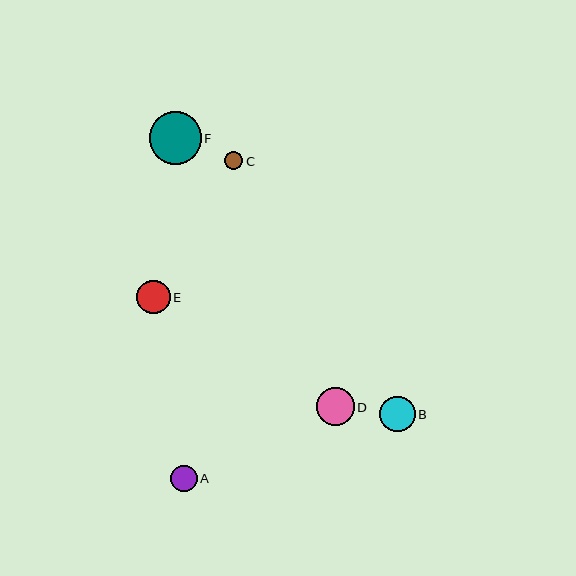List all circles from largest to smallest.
From largest to smallest: F, D, B, E, A, C.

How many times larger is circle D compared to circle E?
Circle D is approximately 1.1 times the size of circle E.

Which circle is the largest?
Circle F is the largest with a size of approximately 52 pixels.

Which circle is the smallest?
Circle C is the smallest with a size of approximately 19 pixels.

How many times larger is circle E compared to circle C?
Circle E is approximately 1.8 times the size of circle C.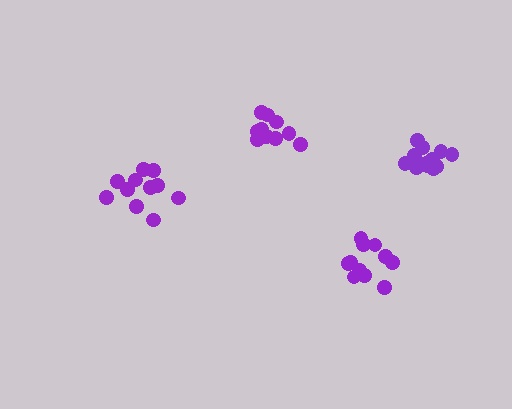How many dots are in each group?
Group 1: 13 dots, Group 2: 10 dots, Group 3: 11 dots, Group 4: 11 dots (45 total).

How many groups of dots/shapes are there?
There are 4 groups.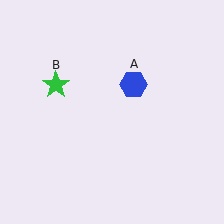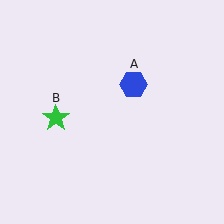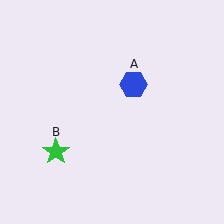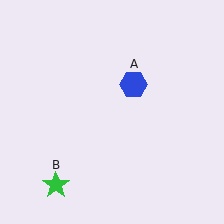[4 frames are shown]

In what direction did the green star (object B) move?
The green star (object B) moved down.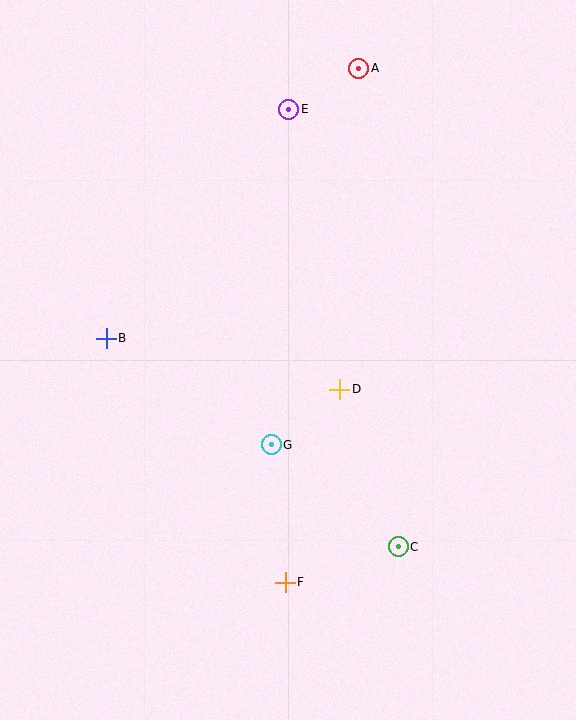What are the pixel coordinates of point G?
Point G is at (271, 445).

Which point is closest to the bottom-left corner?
Point F is closest to the bottom-left corner.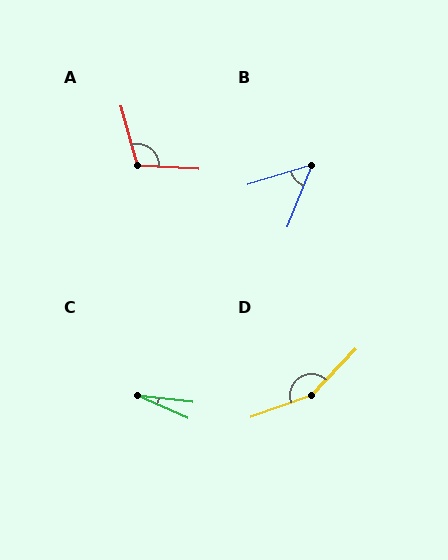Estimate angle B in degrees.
Approximately 52 degrees.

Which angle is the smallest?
C, at approximately 17 degrees.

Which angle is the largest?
D, at approximately 153 degrees.